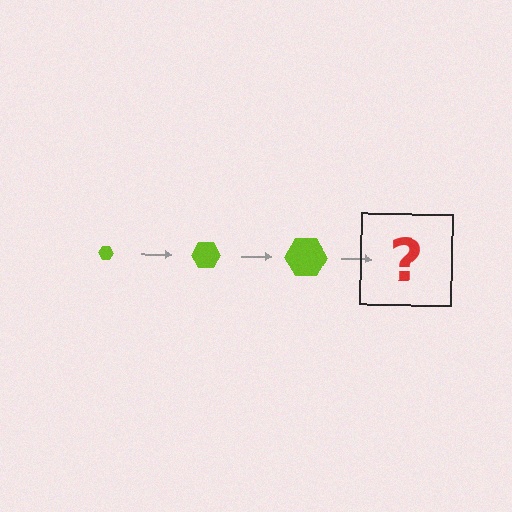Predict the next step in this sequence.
The next step is a lime hexagon, larger than the previous one.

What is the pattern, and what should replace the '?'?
The pattern is that the hexagon gets progressively larger each step. The '?' should be a lime hexagon, larger than the previous one.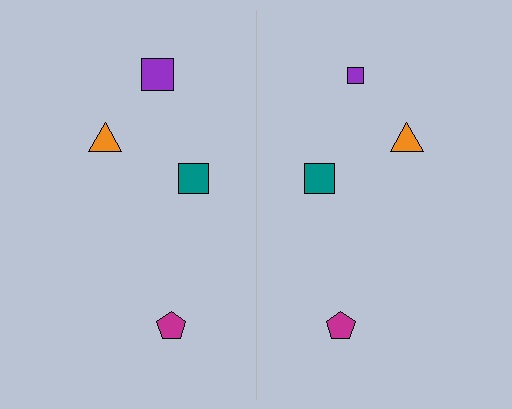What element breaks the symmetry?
The purple square on the right side has a different size than its mirror counterpart.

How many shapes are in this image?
There are 8 shapes in this image.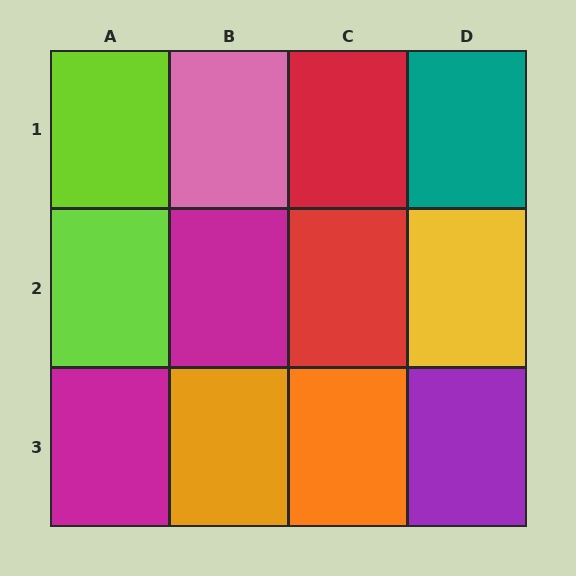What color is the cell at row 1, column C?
Red.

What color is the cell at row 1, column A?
Lime.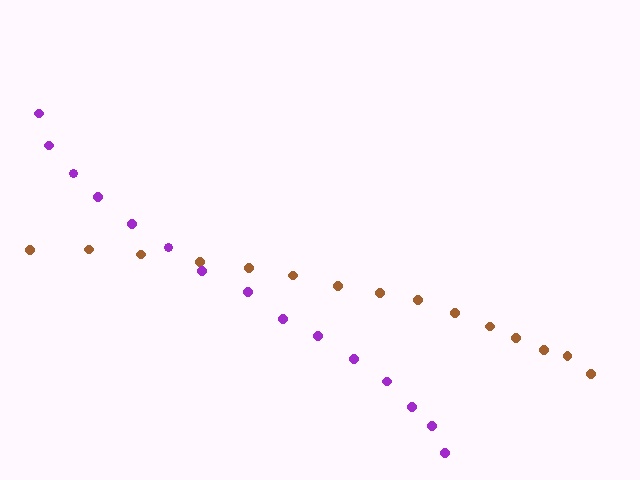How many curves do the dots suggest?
There are 2 distinct paths.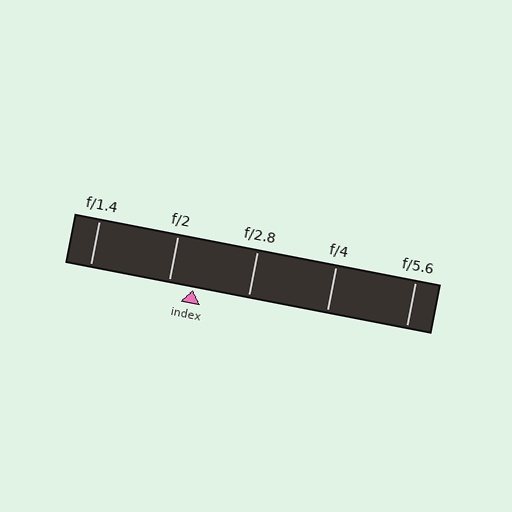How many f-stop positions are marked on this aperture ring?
There are 5 f-stop positions marked.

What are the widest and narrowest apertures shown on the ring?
The widest aperture shown is f/1.4 and the narrowest is f/5.6.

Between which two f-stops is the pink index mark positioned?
The index mark is between f/2 and f/2.8.